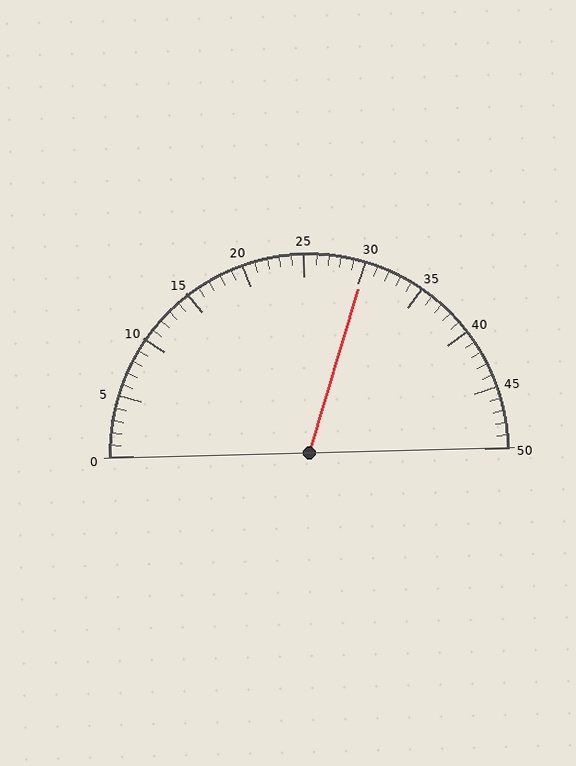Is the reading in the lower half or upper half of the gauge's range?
The reading is in the upper half of the range (0 to 50).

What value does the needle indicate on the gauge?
The needle indicates approximately 30.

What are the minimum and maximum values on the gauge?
The gauge ranges from 0 to 50.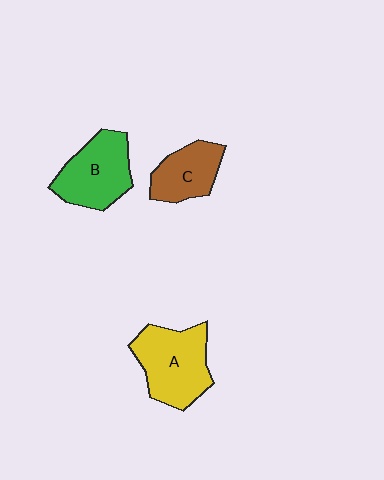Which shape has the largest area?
Shape A (yellow).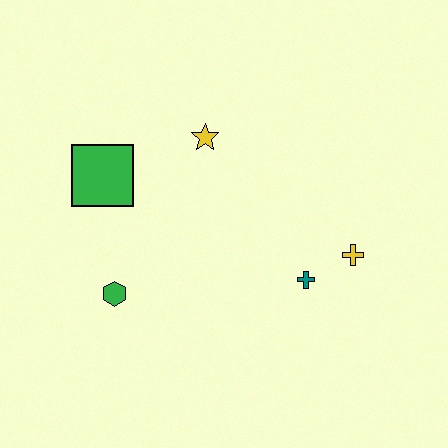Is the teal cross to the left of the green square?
No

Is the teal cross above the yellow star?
No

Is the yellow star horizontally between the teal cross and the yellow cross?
No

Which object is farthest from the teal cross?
The green square is farthest from the teal cross.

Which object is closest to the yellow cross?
The teal cross is closest to the yellow cross.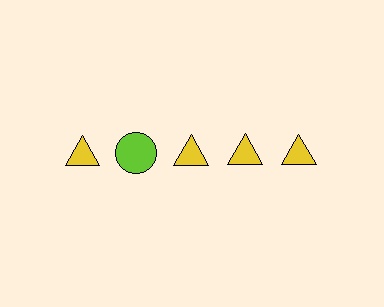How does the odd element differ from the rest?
It differs in both color (lime instead of yellow) and shape (circle instead of triangle).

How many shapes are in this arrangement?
There are 5 shapes arranged in a grid pattern.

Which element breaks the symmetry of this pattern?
The lime circle in the top row, second from left column breaks the symmetry. All other shapes are yellow triangles.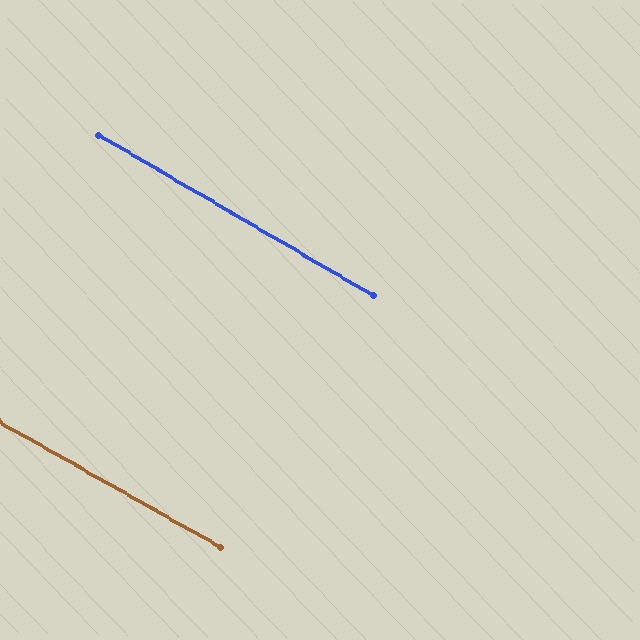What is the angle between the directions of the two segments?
Approximately 1 degree.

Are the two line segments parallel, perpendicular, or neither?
Parallel — their directions differ by only 0.9°.